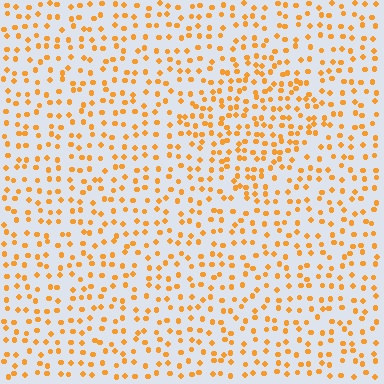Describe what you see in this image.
The image contains small orange elements arranged at two different densities. A diamond-shaped region is visible where the elements are more densely packed than the surrounding area.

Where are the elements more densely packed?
The elements are more densely packed inside the diamond boundary.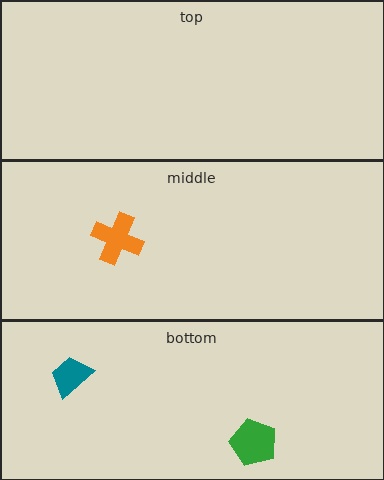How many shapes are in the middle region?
1.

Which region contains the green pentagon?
The bottom region.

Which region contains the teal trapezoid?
The bottom region.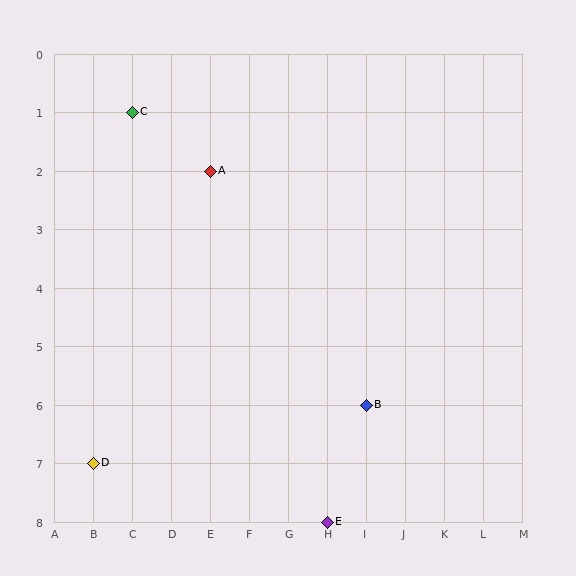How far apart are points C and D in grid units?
Points C and D are 1 column and 6 rows apart (about 6.1 grid units diagonally).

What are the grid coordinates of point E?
Point E is at grid coordinates (H, 8).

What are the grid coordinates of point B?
Point B is at grid coordinates (I, 6).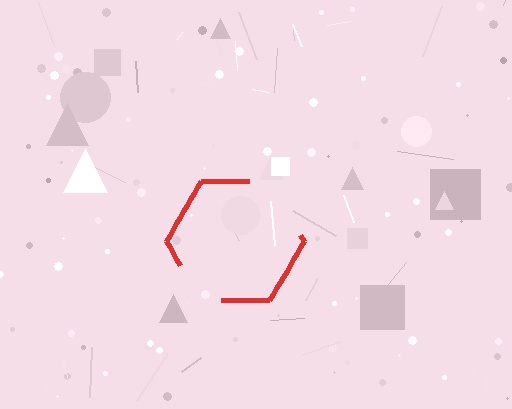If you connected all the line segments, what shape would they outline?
They would outline a hexagon.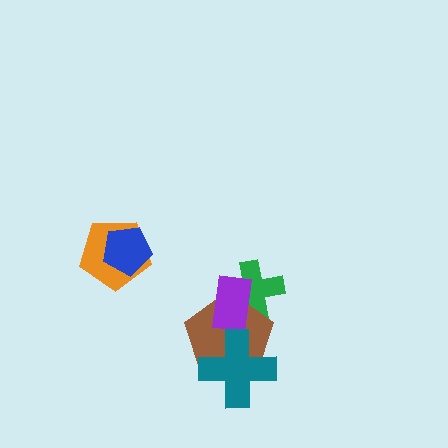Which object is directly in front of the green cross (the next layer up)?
The brown pentagon is directly in front of the green cross.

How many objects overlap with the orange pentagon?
1 object overlaps with the orange pentagon.